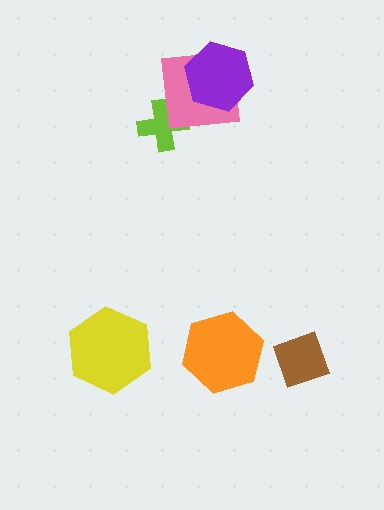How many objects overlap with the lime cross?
1 object overlaps with the lime cross.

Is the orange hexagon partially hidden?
No, no other shape covers it.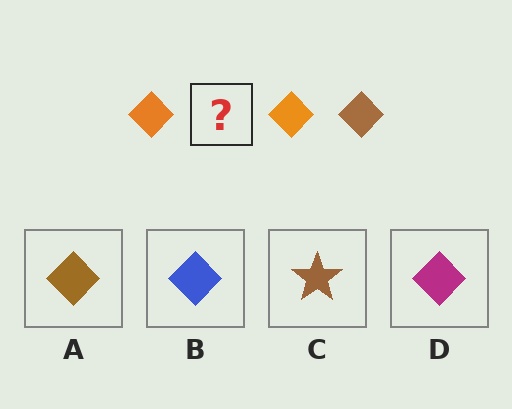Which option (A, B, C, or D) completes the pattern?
A.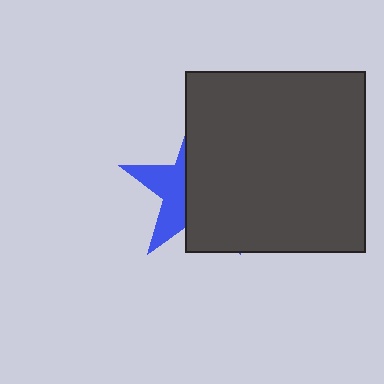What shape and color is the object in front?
The object in front is a dark gray square.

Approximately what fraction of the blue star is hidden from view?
Roughly 61% of the blue star is hidden behind the dark gray square.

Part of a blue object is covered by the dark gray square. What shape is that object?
It is a star.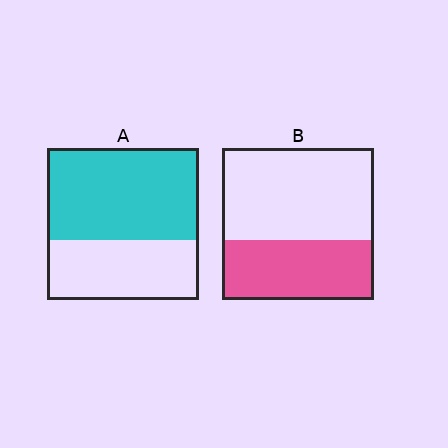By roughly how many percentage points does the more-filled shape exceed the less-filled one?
By roughly 20 percentage points (A over B).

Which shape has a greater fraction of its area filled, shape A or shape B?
Shape A.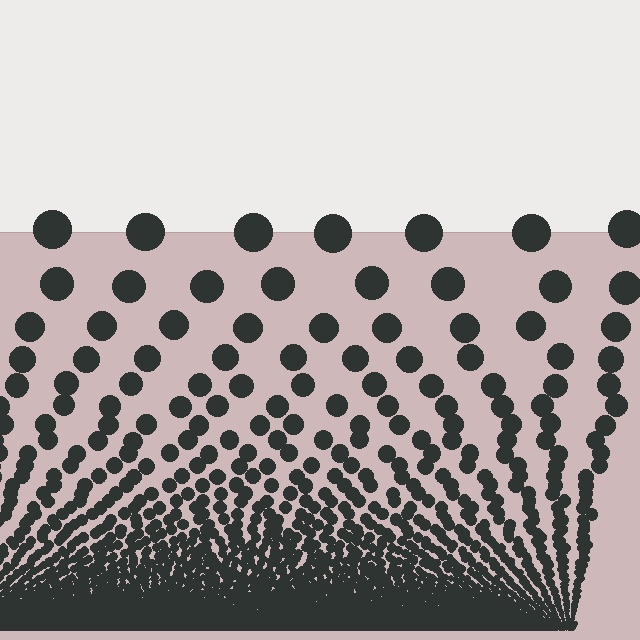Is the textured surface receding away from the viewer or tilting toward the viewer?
The surface appears to tilt toward the viewer. Texture elements get larger and sparser toward the top.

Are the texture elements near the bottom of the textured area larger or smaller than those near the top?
Smaller. The gradient is inverted — elements near the bottom are smaller and denser.